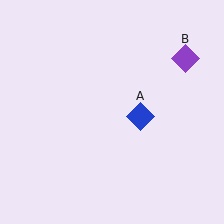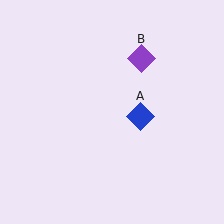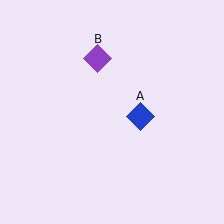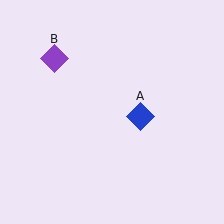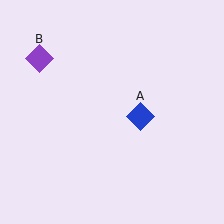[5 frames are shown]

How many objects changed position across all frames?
1 object changed position: purple diamond (object B).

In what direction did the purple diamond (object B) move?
The purple diamond (object B) moved left.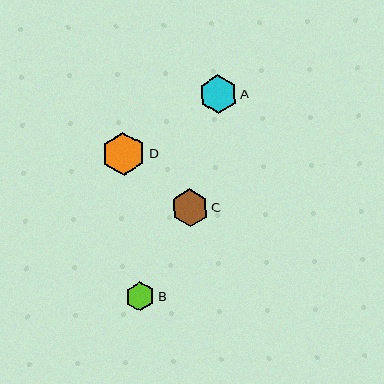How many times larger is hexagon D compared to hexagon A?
Hexagon D is approximately 1.1 times the size of hexagon A.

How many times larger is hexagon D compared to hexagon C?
Hexagon D is approximately 1.2 times the size of hexagon C.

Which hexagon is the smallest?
Hexagon B is the smallest with a size of approximately 29 pixels.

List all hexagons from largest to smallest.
From largest to smallest: D, A, C, B.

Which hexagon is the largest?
Hexagon D is the largest with a size of approximately 44 pixels.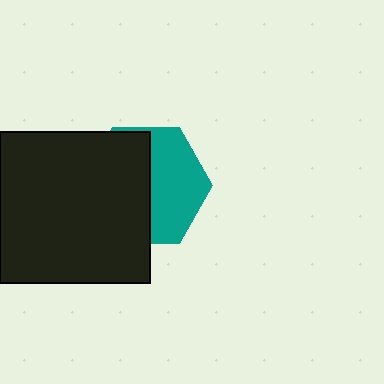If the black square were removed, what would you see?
You would see the complete teal hexagon.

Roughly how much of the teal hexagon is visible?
About half of it is visible (roughly 46%).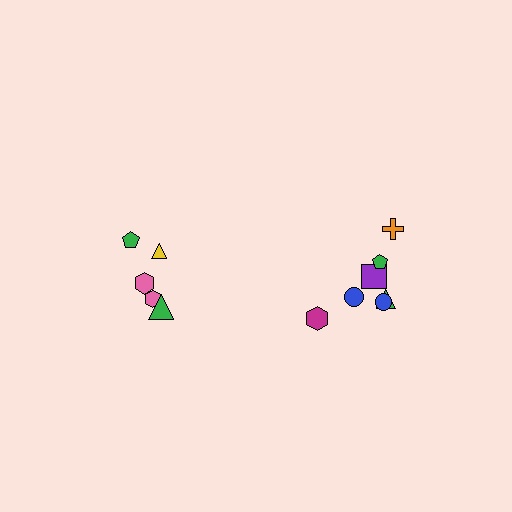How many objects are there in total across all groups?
There are 12 objects.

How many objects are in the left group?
There are 5 objects.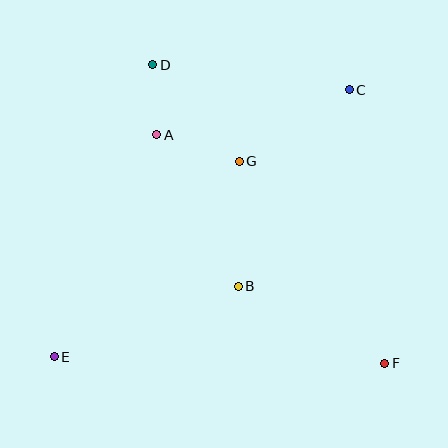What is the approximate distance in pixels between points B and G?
The distance between B and G is approximately 125 pixels.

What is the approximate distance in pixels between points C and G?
The distance between C and G is approximately 131 pixels.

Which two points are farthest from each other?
Points C and E are farthest from each other.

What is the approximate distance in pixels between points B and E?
The distance between B and E is approximately 197 pixels.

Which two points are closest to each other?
Points A and D are closest to each other.